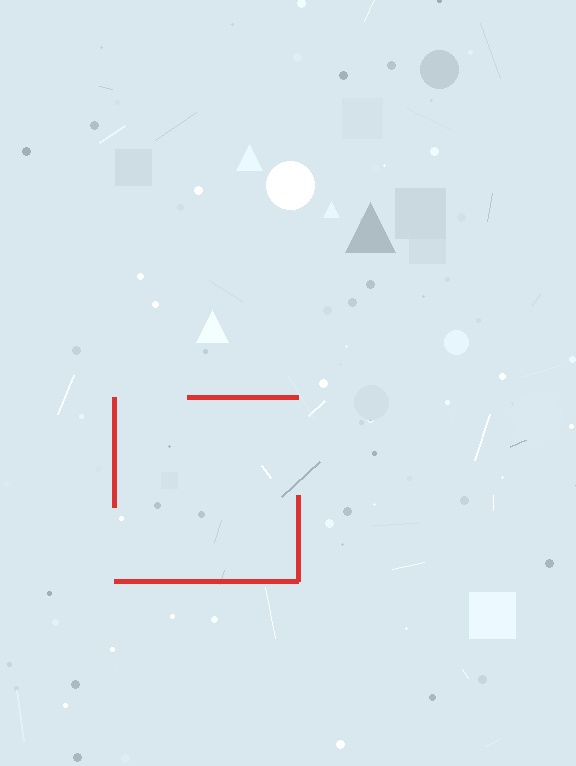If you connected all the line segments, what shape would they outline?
They would outline a square.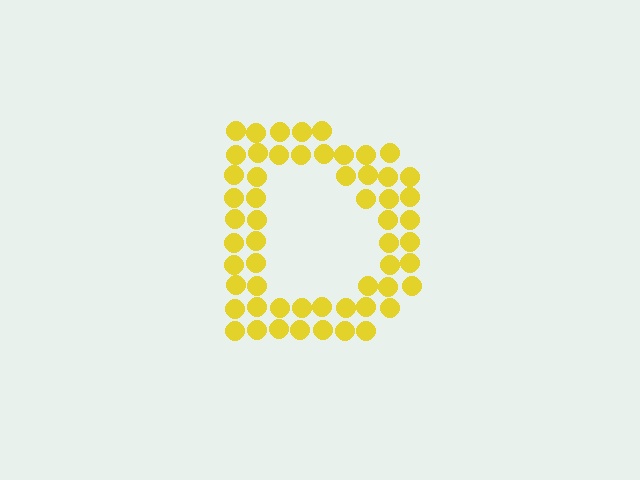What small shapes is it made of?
It is made of small circles.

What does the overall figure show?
The overall figure shows the letter D.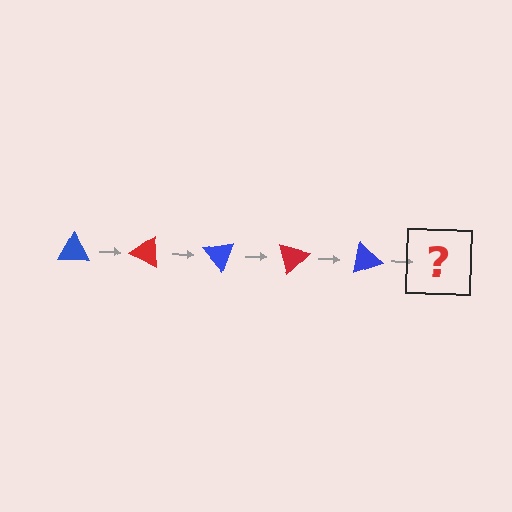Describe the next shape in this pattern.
It should be a red triangle, rotated 125 degrees from the start.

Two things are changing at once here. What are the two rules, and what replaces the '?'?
The two rules are that it rotates 25 degrees each step and the color cycles through blue and red. The '?' should be a red triangle, rotated 125 degrees from the start.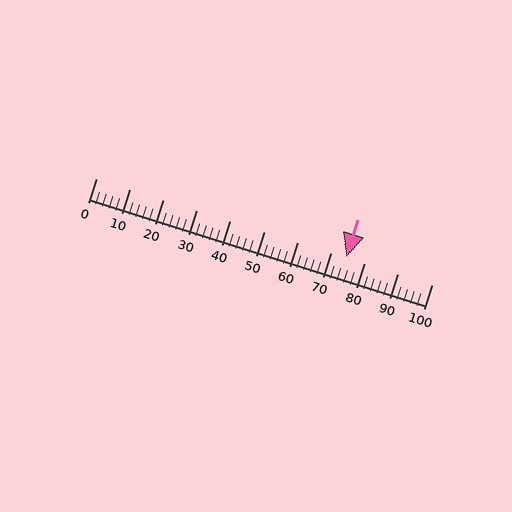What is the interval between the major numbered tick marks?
The major tick marks are spaced 10 units apart.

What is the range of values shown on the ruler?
The ruler shows values from 0 to 100.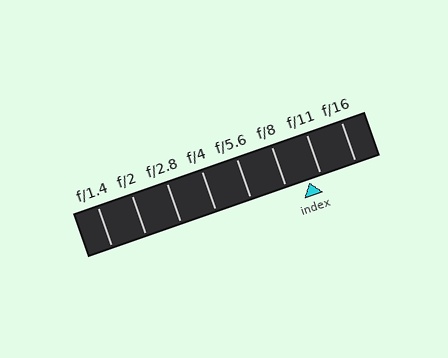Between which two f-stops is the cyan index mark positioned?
The index mark is between f/8 and f/11.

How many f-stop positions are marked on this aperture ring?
There are 8 f-stop positions marked.